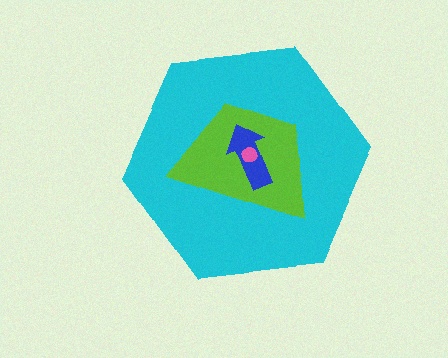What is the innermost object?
The pink circle.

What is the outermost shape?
The cyan hexagon.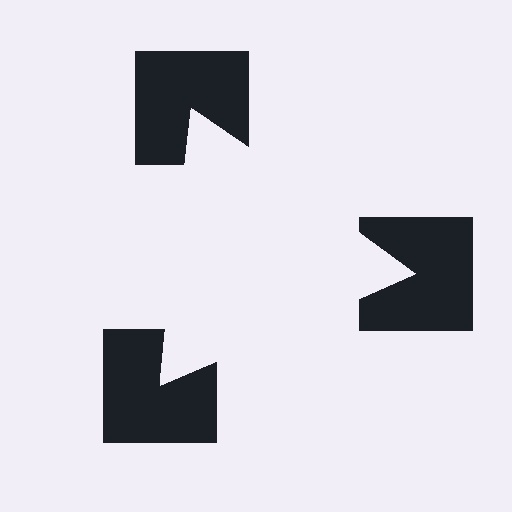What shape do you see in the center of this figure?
An illusory triangle — its edges are inferred from the aligned wedge cuts in the notched squares, not physically drawn.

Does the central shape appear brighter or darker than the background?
It typically appears slightly brighter than the background, even though no actual brightness change is drawn.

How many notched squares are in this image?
There are 3 — one at each vertex of the illusory triangle.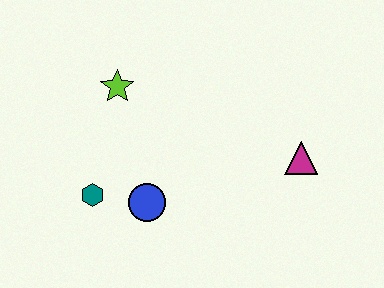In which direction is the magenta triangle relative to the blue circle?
The magenta triangle is to the right of the blue circle.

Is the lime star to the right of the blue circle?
No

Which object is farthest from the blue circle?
The magenta triangle is farthest from the blue circle.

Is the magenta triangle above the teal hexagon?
Yes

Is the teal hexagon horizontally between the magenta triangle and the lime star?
No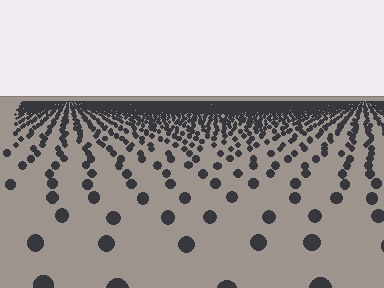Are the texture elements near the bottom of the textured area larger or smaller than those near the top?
Larger. Near the bottom, elements are closer to the viewer and appear at a bigger on-screen size.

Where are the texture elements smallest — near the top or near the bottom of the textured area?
Near the top.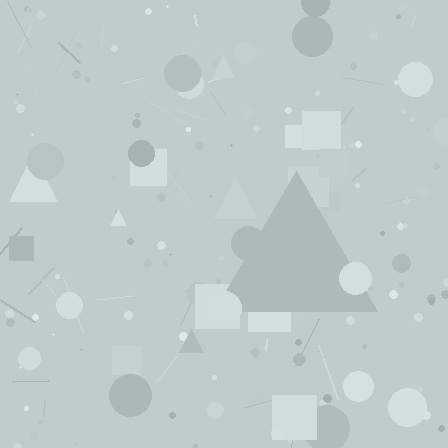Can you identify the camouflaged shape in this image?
The camouflaged shape is a triangle.